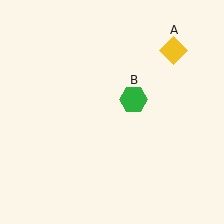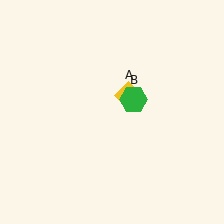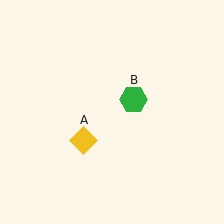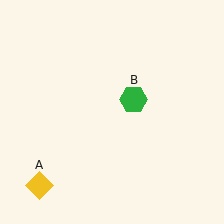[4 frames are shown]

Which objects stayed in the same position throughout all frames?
Green hexagon (object B) remained stationary.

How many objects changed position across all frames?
1 object changed position: yellow diamond (object A).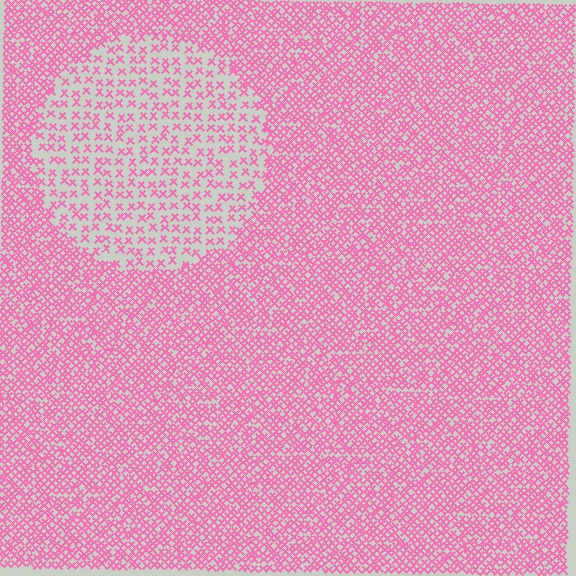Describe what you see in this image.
The image contains small pink elements arranged at two different densities. A circle-shaped region is visible where the elements are less densely packed than the surrounding area.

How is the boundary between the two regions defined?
The boundary is defined by a change in element density (approximately 2.4x ratio). All elements are the same color, size, and shape.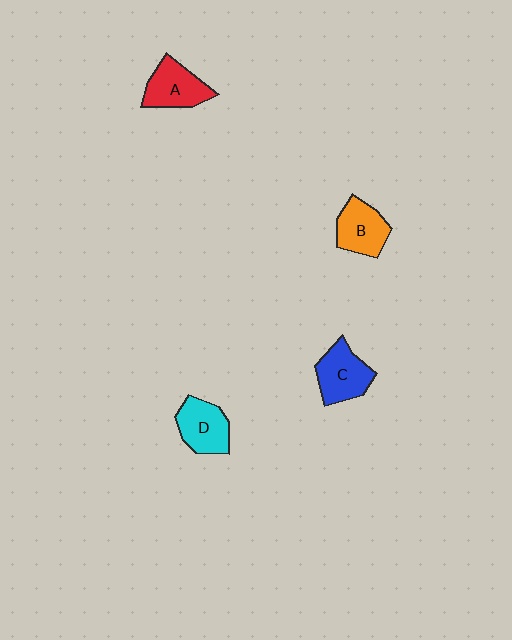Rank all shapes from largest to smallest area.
From largest to smallest: C (blue), A (red), D (cyan), B (orange).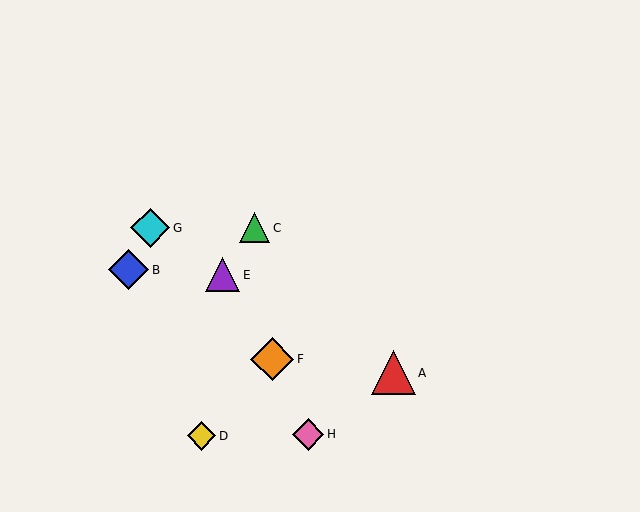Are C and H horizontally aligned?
No, C is at y≈228 and H is at y≈434.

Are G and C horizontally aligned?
Yes, both are at y≈228.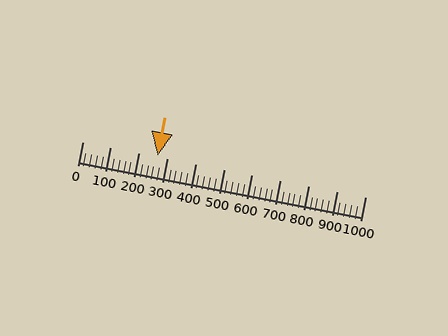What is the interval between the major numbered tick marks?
The major tick marks are spaced 100 units apart.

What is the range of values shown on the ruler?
The ruler shows values from 0 to 1000.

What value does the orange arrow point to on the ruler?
The orange arrow points to approximately 267.